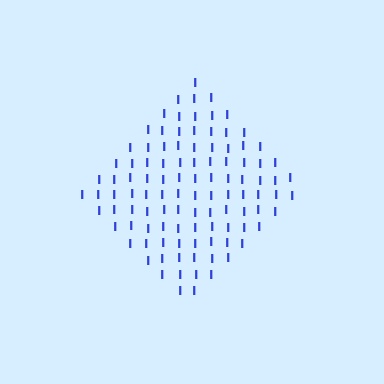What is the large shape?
The large shape is a diamond.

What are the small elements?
The small elements are letter I's.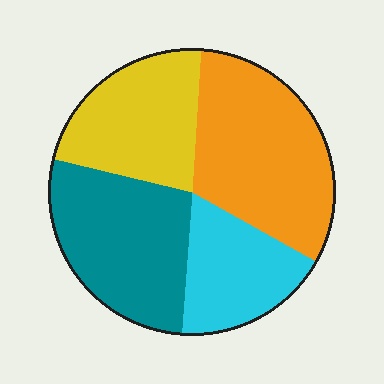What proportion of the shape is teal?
Teal covers roughly 30% of the shape.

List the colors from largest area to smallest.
From largest to smallest: orange, teal, yellow, cyan.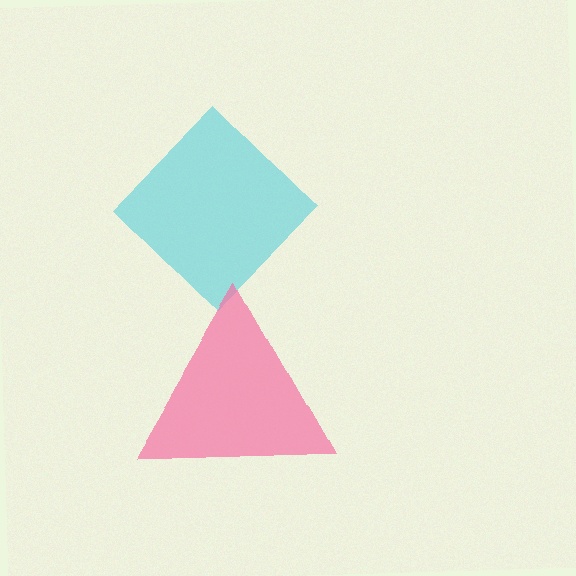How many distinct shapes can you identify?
There are 2 distinct shapes: a cyan diamond, a pink triangle.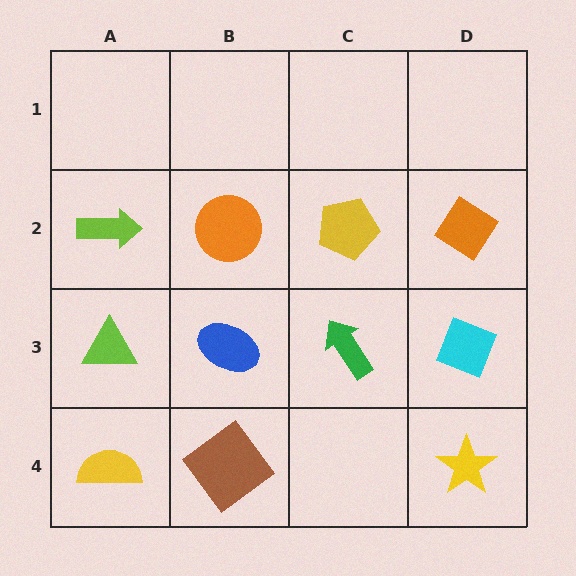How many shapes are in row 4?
3 shapes.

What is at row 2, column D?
An orange diamond.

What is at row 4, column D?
A yellow star.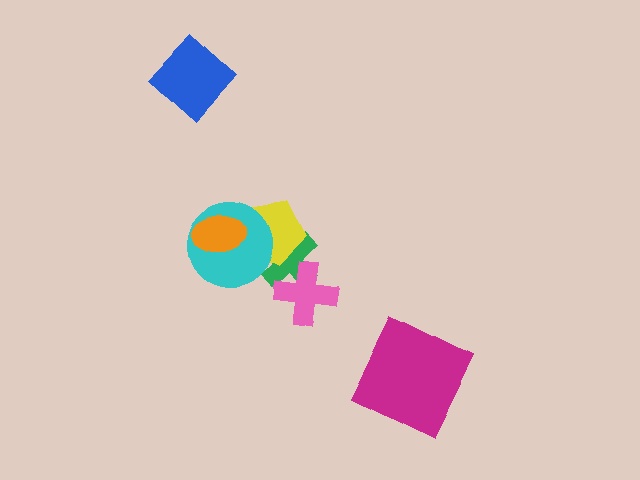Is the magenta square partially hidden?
No, no other shape covers it.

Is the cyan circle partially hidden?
Yes, it is partially covered by another shape.